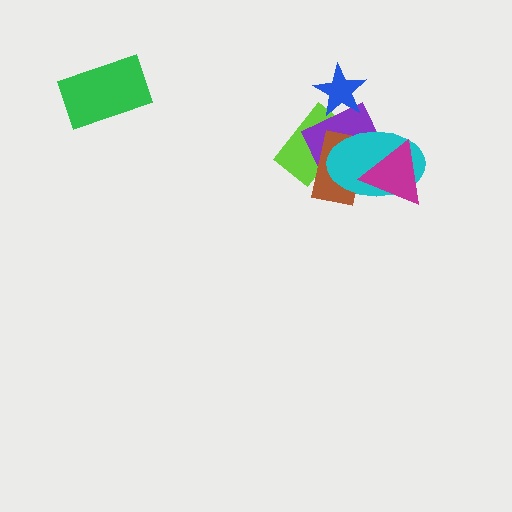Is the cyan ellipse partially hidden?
Yes, it is partially covered by another shape.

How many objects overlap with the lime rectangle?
3 objects overlap with the lime rectangle.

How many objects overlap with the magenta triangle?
3 objects overlap with the magenta triangle.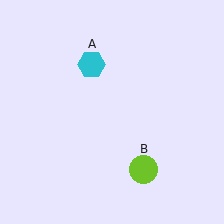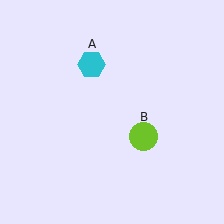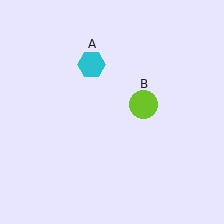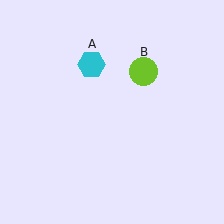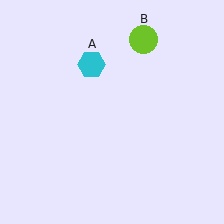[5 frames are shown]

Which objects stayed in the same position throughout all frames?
Cyan hexagon (object A) remained stationary.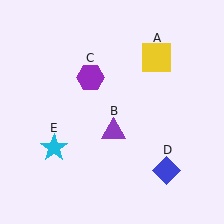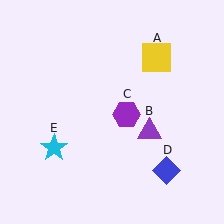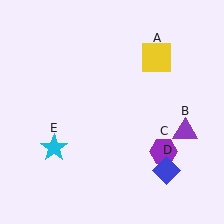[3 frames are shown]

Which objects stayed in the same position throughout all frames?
Yellow square (object A) and blue diamond (object D) and cyan star (object E) remained stationary.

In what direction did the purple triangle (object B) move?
The purple triangle (object B) moved right.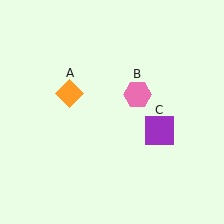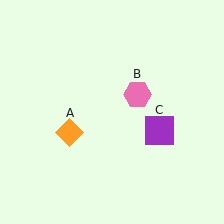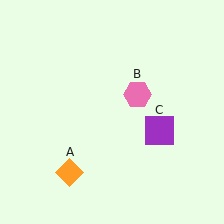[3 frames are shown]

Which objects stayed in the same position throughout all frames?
Pink hexagon (object B) and purple square (object C) remained stationary.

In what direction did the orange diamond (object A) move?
The orange diamond (object A) moved down.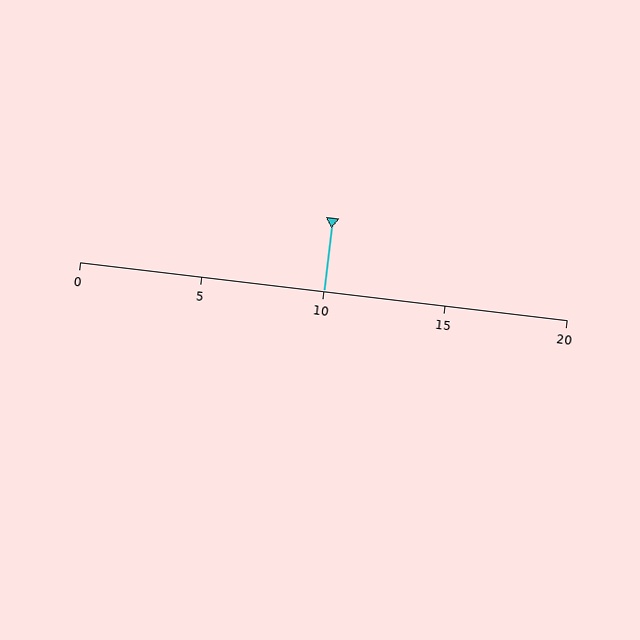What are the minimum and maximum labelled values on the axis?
The axis runs from 0 to 20.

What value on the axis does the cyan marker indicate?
The marker indicates approximately 10.